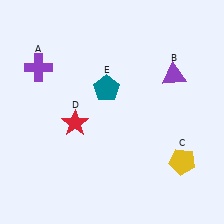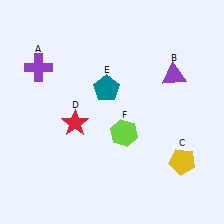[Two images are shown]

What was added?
A lime hexagon (F) was added in Image 2.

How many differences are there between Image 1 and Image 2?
There is 1 difference between the two images.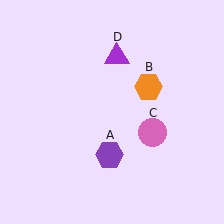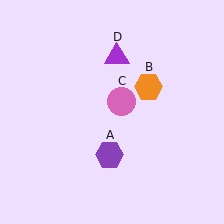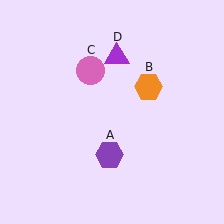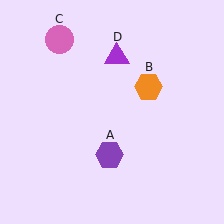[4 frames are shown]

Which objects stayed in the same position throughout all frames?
Purple hexagon (object A) and orange hexagon (object B) and purple triangle (object D) remained stationary.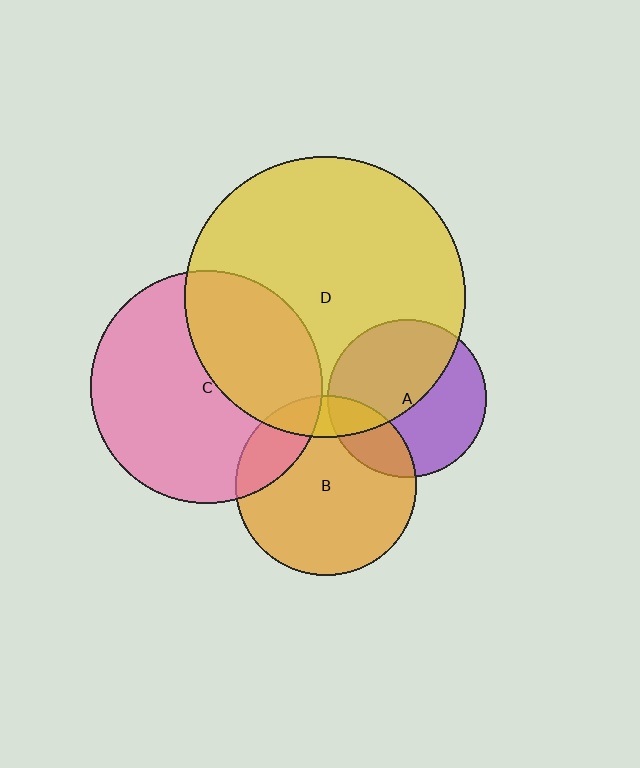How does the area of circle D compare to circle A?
Approximately 3.1 times.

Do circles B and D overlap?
Yes.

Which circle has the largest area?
Circle D (yellow).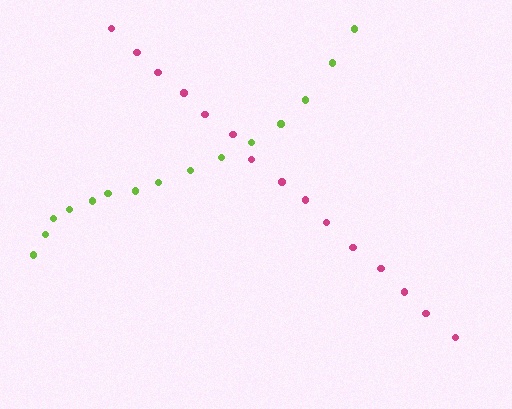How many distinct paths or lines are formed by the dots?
There are 2 distinct paths.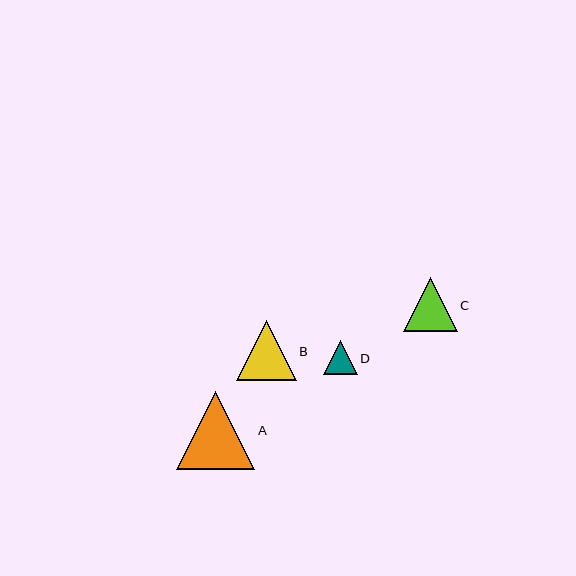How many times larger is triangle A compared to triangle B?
Triangle A is approximately 1.3 times the size of triangle B.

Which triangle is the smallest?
Triangle D is the smallest with a size of approximately 34 pixels.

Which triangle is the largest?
Triangle A is the largest with a size of approximately 78 pixels.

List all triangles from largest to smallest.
From largest to smallest: A, B, C, D.